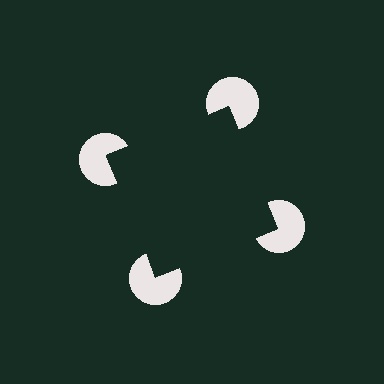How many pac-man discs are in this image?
There are 4 — one at each vertex of the illusory square.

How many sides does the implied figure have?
4 sides.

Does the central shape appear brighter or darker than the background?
It typically appears slightly darker than the background, even though no actual brightness change is drawn.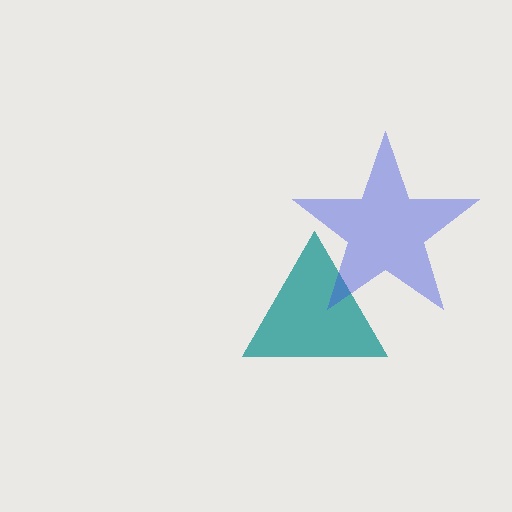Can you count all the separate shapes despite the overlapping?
Yes, there are 2 separate shapes.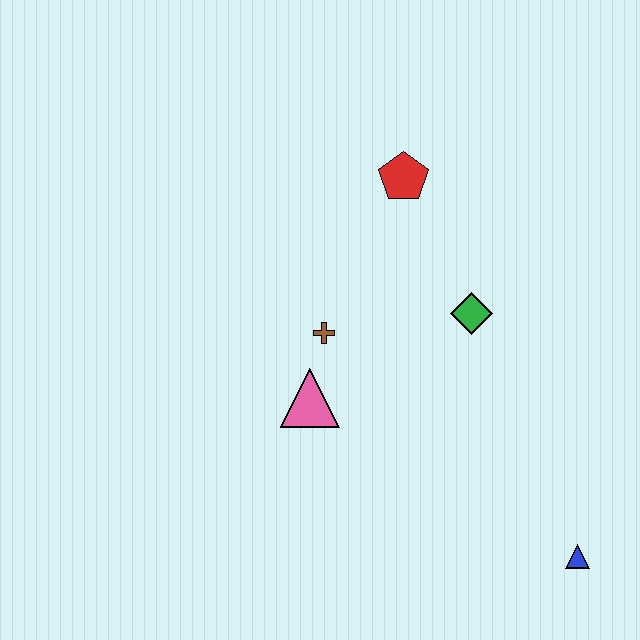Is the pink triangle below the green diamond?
Yes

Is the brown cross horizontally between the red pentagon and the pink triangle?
Yes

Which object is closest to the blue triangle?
The green diamond is closest to the blue triangle.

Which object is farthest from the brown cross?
The blue triangle is farthest from the brown cross.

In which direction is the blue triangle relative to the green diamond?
The blue triangle is below the green diamond.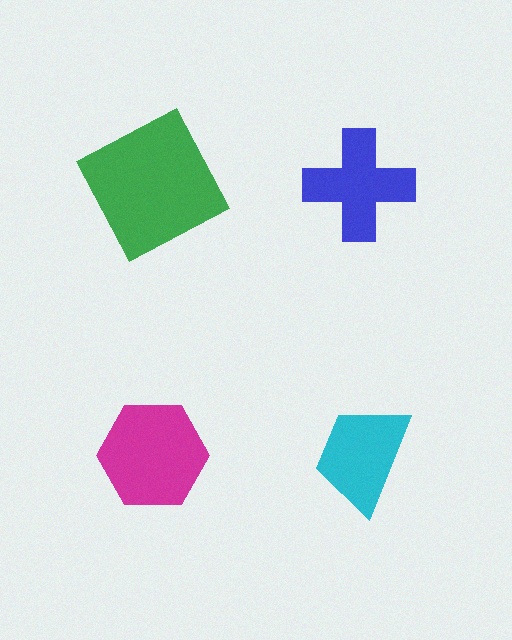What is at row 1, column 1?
A green square.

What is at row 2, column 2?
A cyan trapezoid.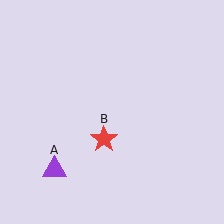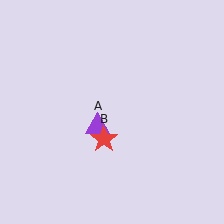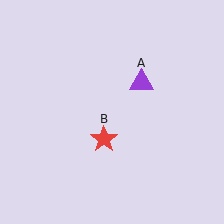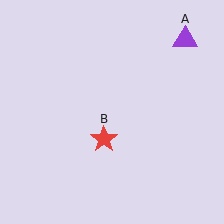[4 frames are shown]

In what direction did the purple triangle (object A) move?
The purple triangle (object A) moved up and to the right.